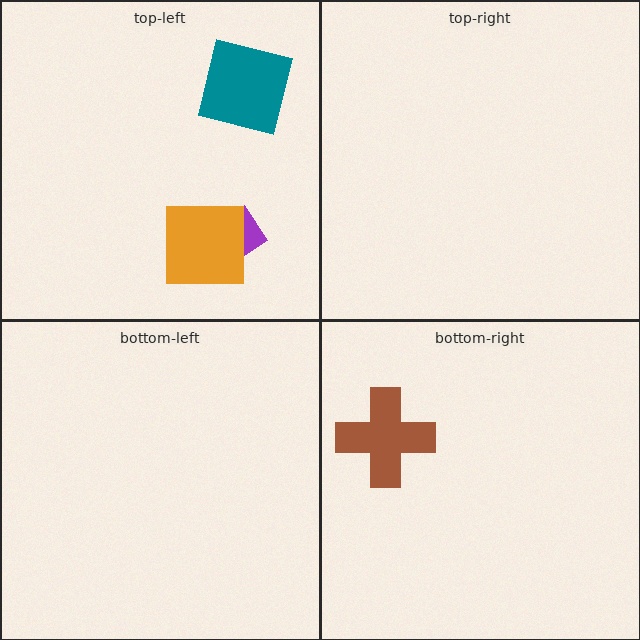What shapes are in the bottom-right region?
The brown cross.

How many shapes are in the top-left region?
3.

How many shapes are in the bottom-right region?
1.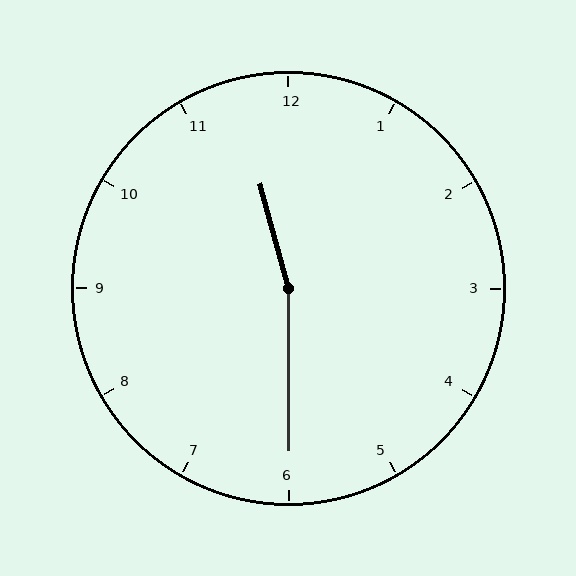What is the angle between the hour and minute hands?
Approximately 165 degrees.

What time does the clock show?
11:30.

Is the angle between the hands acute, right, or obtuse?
It is obtuse.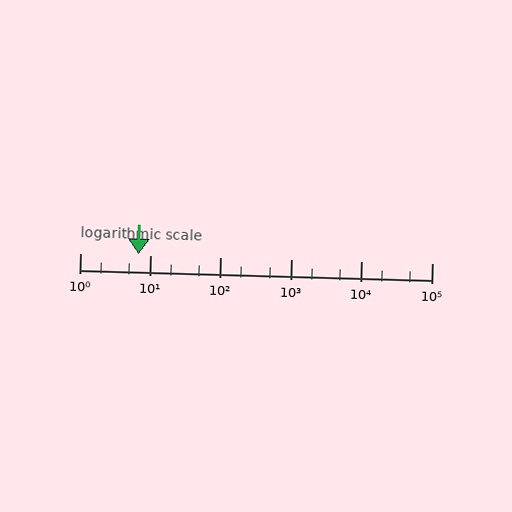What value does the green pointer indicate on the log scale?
The pointer indicates approximately 6.8.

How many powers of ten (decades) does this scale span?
The scale spans 5 decades, from 1 to 100000.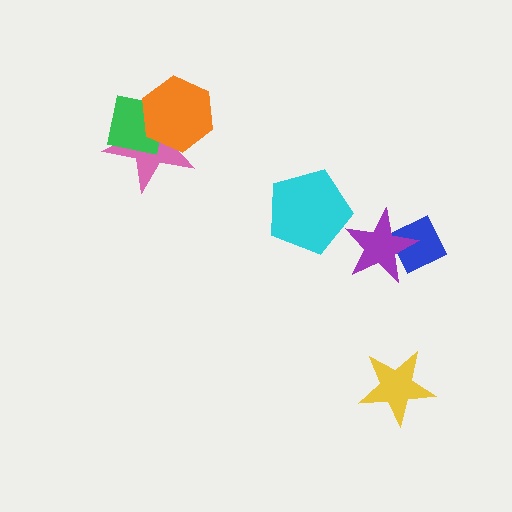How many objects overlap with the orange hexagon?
2 objects overlap with the orange hexagon.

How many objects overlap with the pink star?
2 objects overlap with the pink star.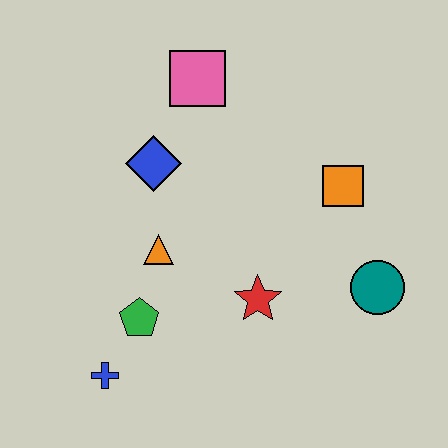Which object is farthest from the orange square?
The blue cross is farthest from the orange square.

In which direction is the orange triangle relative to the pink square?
The orange triangle is below the pink square.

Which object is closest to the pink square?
The blue diamond is closest to the pink square.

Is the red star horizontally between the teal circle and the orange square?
No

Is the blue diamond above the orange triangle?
Yes